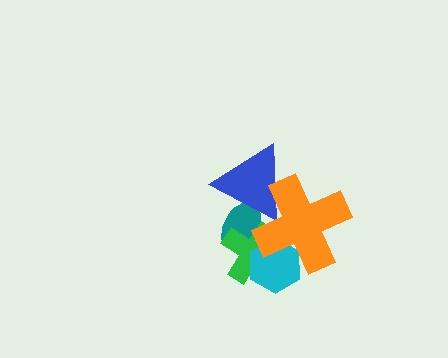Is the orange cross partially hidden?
No, no other shape covers it.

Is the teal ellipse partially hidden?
Yes, it is partially covered by another shape.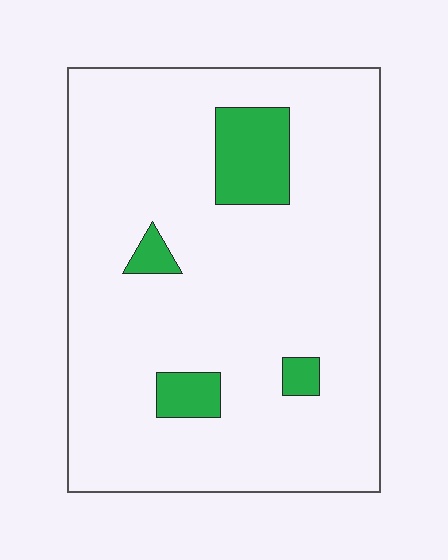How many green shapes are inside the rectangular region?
4.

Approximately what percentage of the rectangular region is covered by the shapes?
Approximately 10%.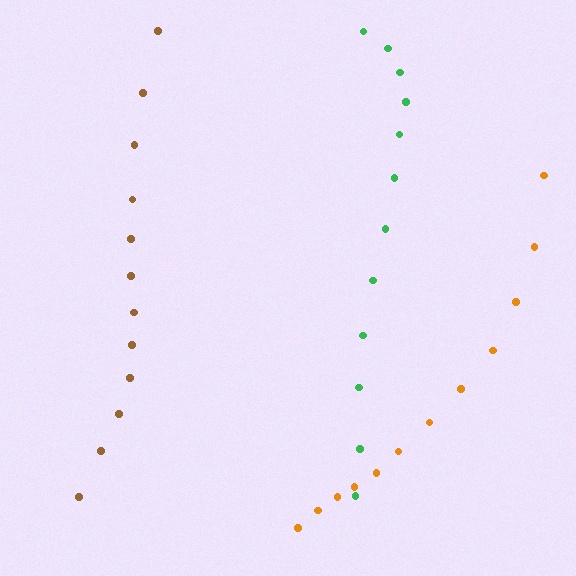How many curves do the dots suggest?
There are 3 distinct paths.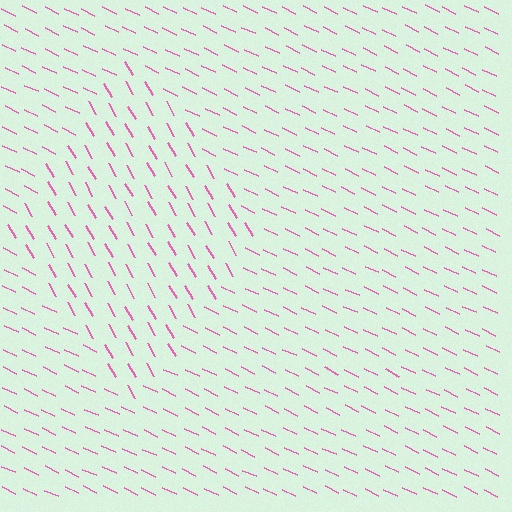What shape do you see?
I see a diamond.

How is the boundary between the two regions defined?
The boundary is defined purely by a change in line orientation (approximately 34 degrees difference). All lines are the same color and thickness.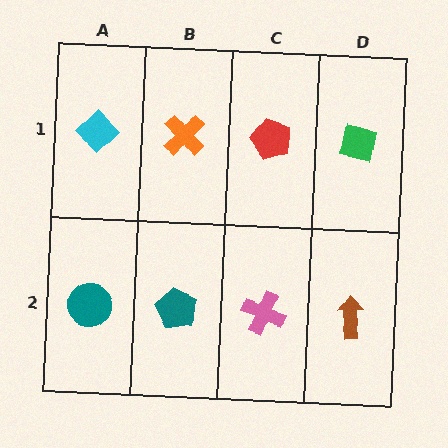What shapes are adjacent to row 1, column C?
A pink cross (row 2, column C), an orange cross (row 1, column B), a green square (row 1, column D).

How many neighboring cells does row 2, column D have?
2.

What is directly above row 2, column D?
A green square.